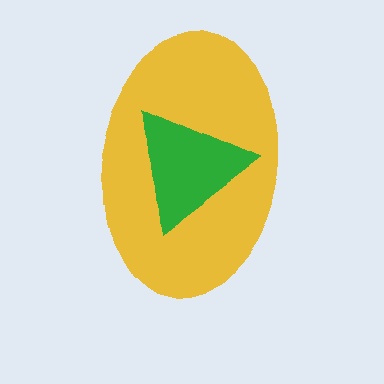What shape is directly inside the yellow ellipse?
The green triangle.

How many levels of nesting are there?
2.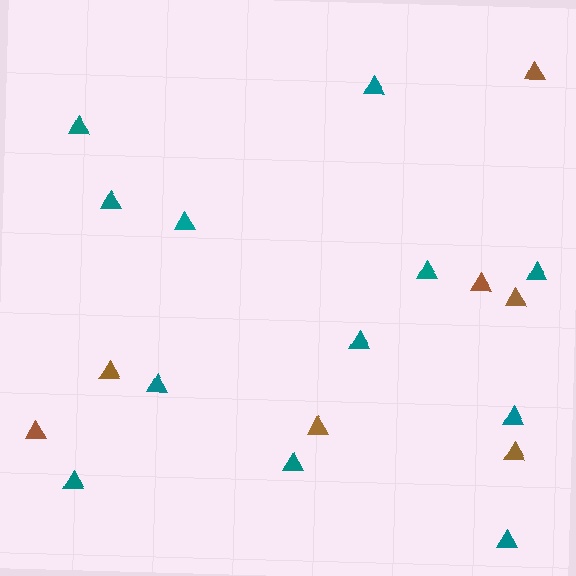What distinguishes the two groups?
There are 2 groups: one group of teal triangles (12) and one group of brown triangles (7).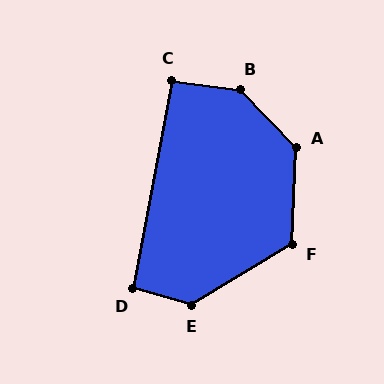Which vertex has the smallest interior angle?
C, at approximately 93 degrees.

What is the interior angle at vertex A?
Approximately 134 degrees (obtuse).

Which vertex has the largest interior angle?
B, at approximately 141 degrees.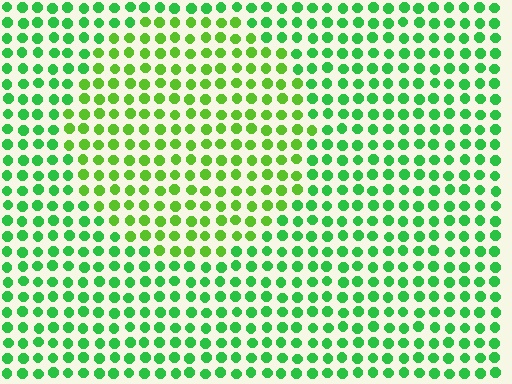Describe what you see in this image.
The image is filled with small green elements in a uniform arrangement. A circle-shaped region is visible where the elements are tinted to a slightly different hue, forming a subtle color boundary.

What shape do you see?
I see a circle.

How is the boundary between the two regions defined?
The boundary is defined purely by a slight shift in hue (about 29 degrees). Spacing, size, and orientation are identical on both sides.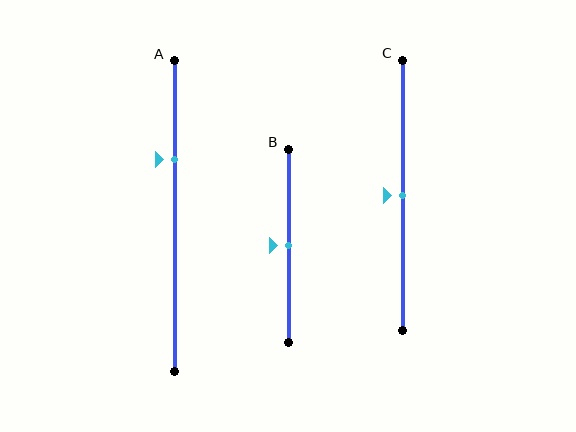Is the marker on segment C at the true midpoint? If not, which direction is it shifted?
Yes, the marker on segment C is at the true midpoint.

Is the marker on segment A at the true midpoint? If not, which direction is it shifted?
No, the marker on segment A is shifted upward by about 18% of the segment length.